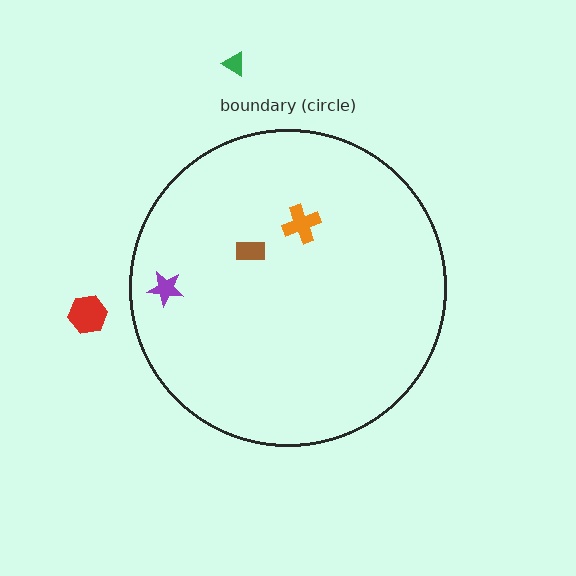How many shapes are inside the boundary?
3 inside, 2 outside.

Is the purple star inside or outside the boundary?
Inside.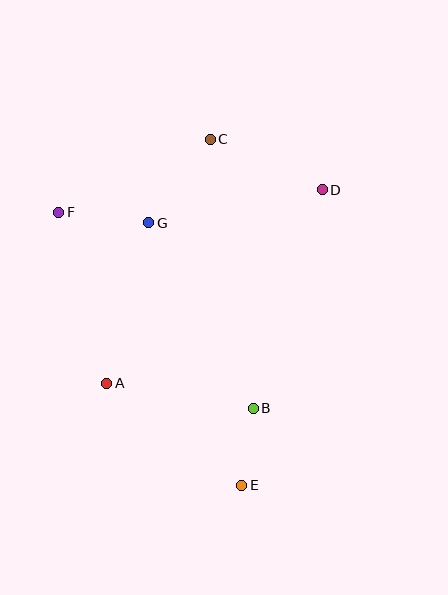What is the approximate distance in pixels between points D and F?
The distance between D and F is approximately 265 pixels.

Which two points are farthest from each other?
Points C and E are farthest from each other.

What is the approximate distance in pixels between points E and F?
The distance between E and F is approximately 329 pixels.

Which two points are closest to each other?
Points B and E are closest to each other.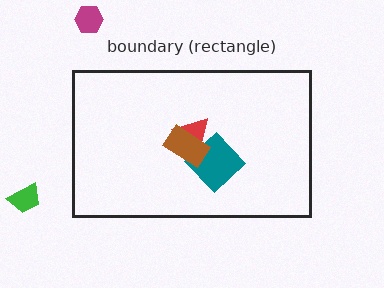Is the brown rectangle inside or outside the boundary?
Inside.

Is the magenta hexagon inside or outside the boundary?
Outside.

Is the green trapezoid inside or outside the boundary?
Outside.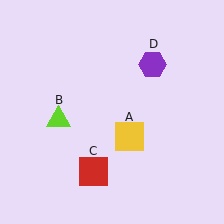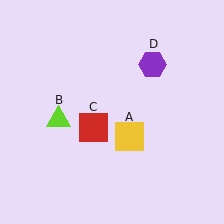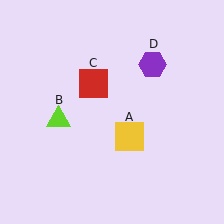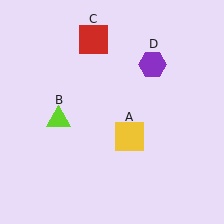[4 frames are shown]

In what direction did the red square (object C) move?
The red square (object C) moved up.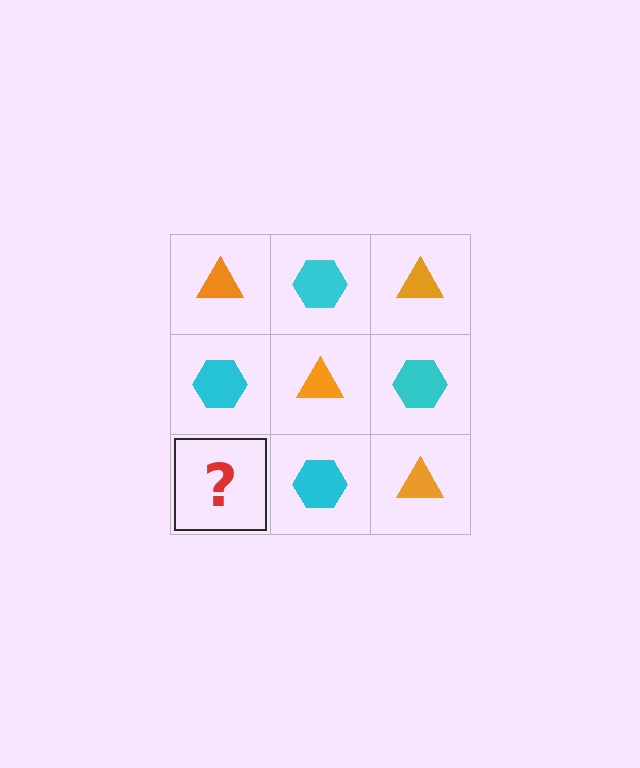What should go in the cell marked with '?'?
The missing cell should contain an orange triangle.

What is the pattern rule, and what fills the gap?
The rule is that it alternates orange triangle and cyan hexagon in a checkerboard pattern. The gap should be filled with an orange triangle.